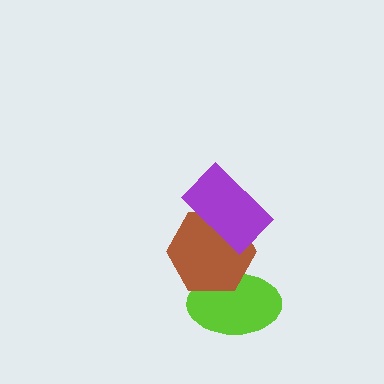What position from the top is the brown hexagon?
The brown hexagon is 2nd from the top.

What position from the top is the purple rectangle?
The purple rectangle is 1st from the top.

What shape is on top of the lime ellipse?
The brown hexagon is on top of the lime ellipse.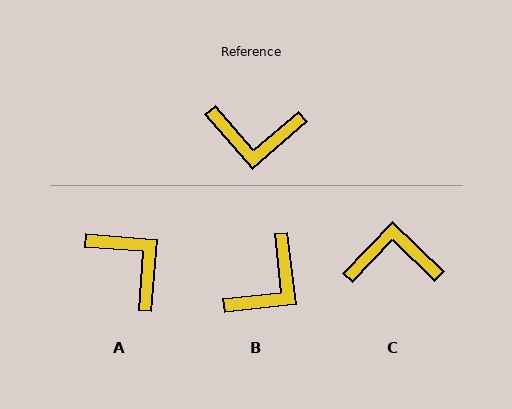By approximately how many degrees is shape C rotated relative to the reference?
Approximately 175 degrees clockwise.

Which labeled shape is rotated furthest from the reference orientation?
C, about 175 degrees away.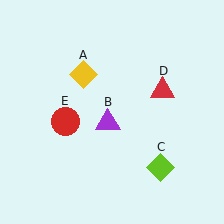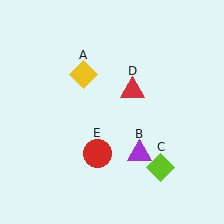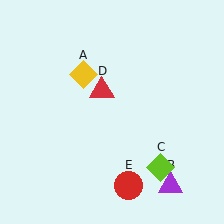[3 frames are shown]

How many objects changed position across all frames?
3 objects changed position: purple triangle (object B), red triangle (object D), red circle (object E).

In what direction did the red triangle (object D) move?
The red triangle (object D) moved left.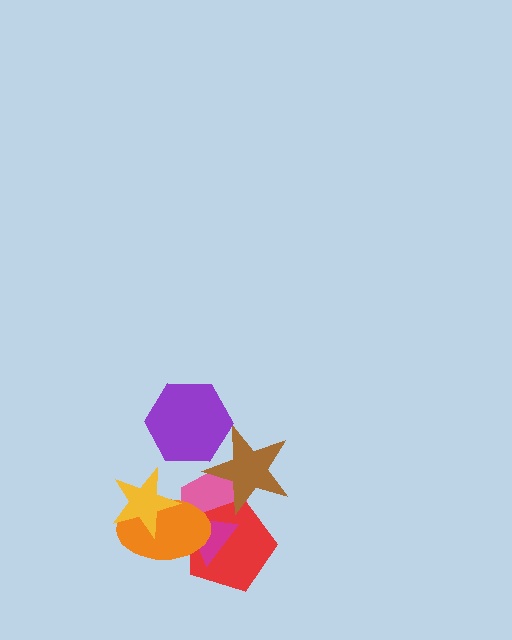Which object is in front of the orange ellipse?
The yellow star is in front of the orange ellipse.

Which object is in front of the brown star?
The purple hexagon is in front of the brown star.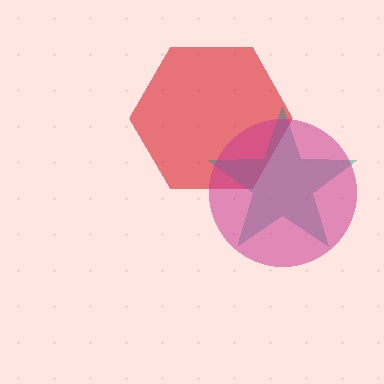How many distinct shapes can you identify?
There are 3 distinct shapes: a red hexagon, a teal star, a magenta circle.